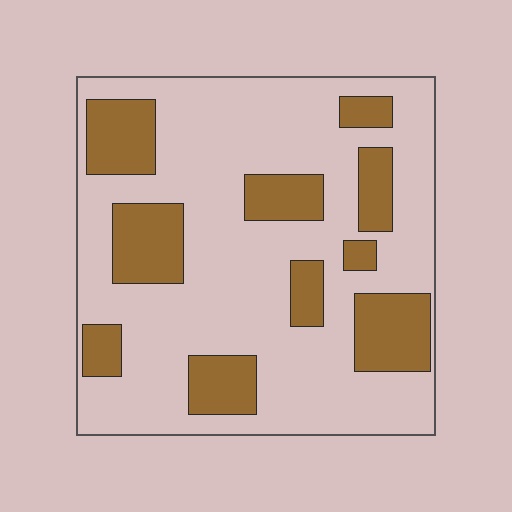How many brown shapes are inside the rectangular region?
10.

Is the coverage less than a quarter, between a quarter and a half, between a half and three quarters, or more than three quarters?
Between a quarter and a half.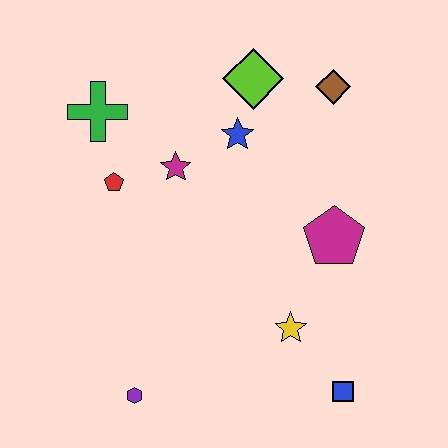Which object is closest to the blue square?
The yellow star is closest to the blue square.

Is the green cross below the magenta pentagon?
No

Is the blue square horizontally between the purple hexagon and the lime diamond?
No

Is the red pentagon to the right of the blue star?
No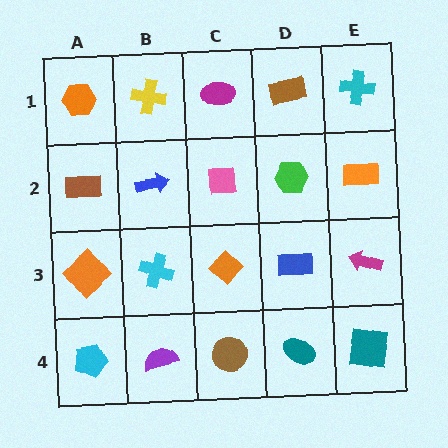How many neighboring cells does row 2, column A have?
3.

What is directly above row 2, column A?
An orange hexagon.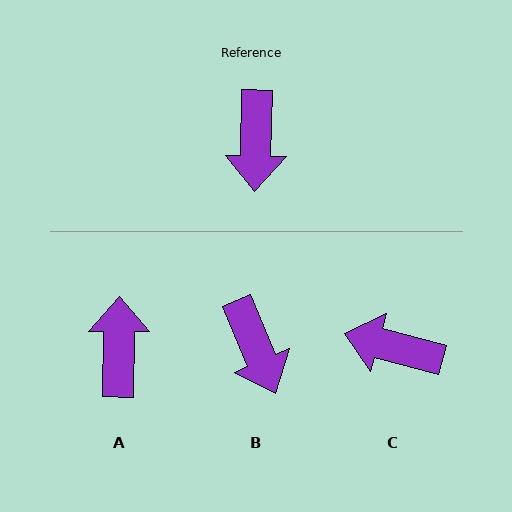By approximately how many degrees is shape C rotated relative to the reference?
Approximately 104 degrees clockwise.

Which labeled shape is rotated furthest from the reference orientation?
A, about 180 degrees away.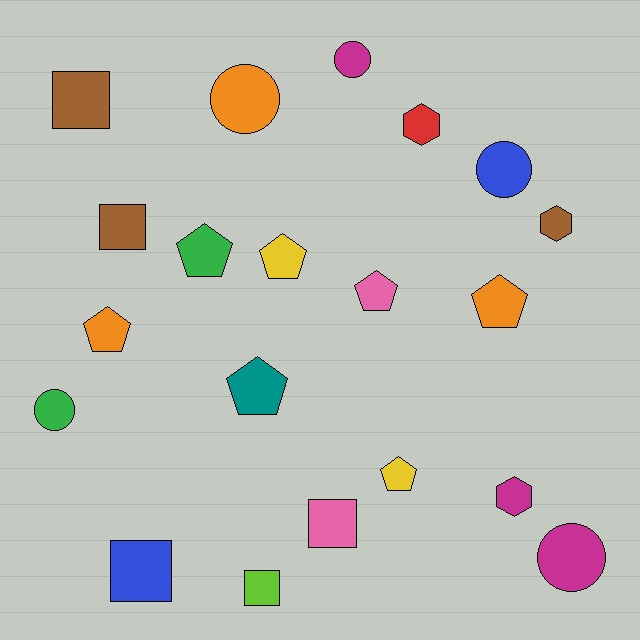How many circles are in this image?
There are 5 circles.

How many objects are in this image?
There are 20 objects.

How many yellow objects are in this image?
There are 2 yellow objects.